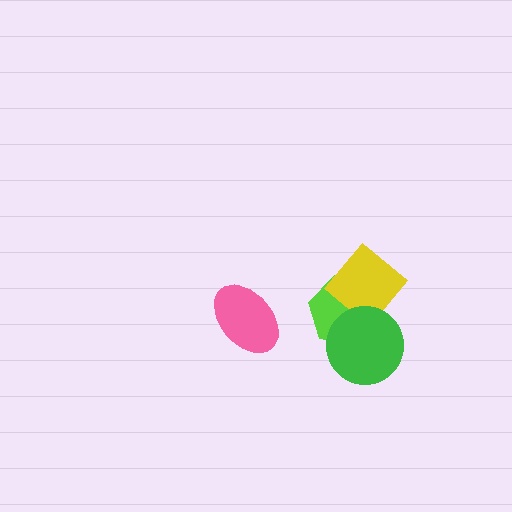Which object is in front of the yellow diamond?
The green circle is in front of the yellow diamond.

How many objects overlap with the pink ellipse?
0 objects overlap with the pink ellipse.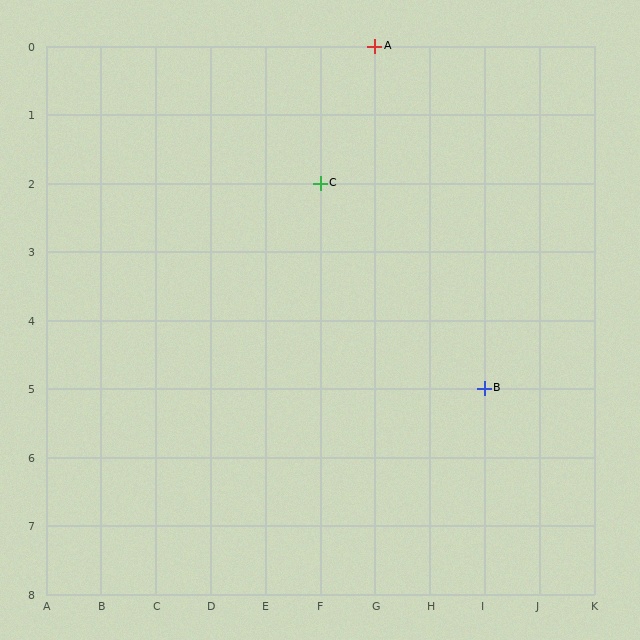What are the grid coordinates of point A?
Point A is at grid coordinates (G, 0).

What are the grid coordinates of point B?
Point B is at grid coordinates (I, 5).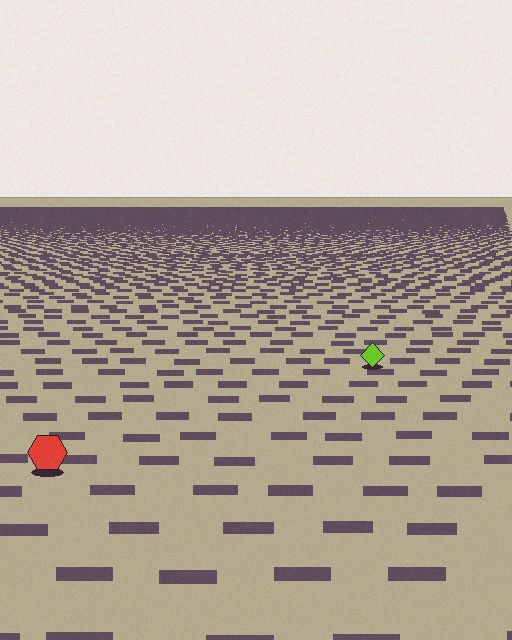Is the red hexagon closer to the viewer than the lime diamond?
Yes. The red hexagon is closer — you can tell from the texture gradient: the ground texture is coarser near it.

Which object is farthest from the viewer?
The lime diamond is farthest from the viewer. It appears smaller and the ground texture around it is denser.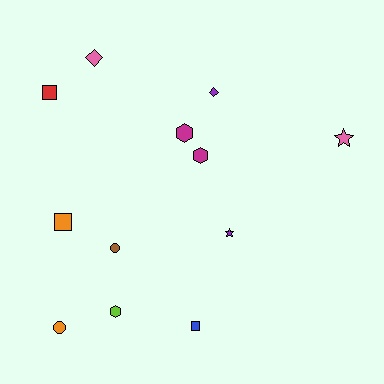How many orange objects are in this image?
There are 2 orange objects.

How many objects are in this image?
There are 12 objects.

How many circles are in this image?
There are 2 circles.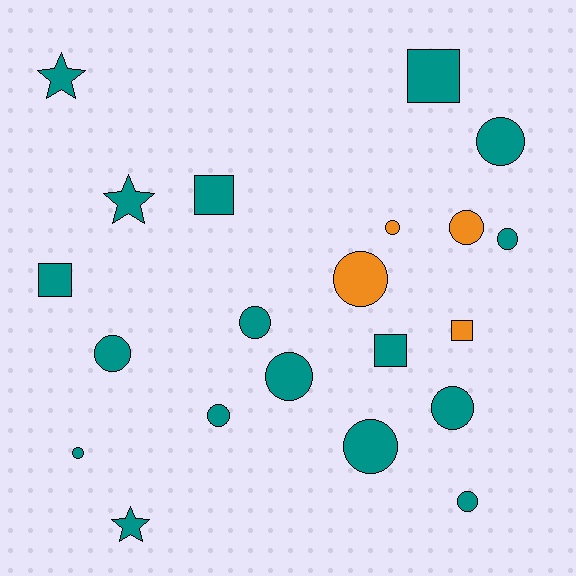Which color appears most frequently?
Teal, with 17 objects.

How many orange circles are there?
There are 3 orange circles.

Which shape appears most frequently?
Circle, with 13 objects.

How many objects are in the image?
There are 21 objects.